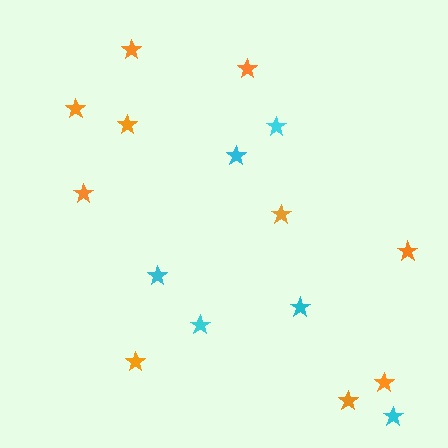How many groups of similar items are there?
There are 2 groups: one group of cyan stars (6) and one group of orange stars (10).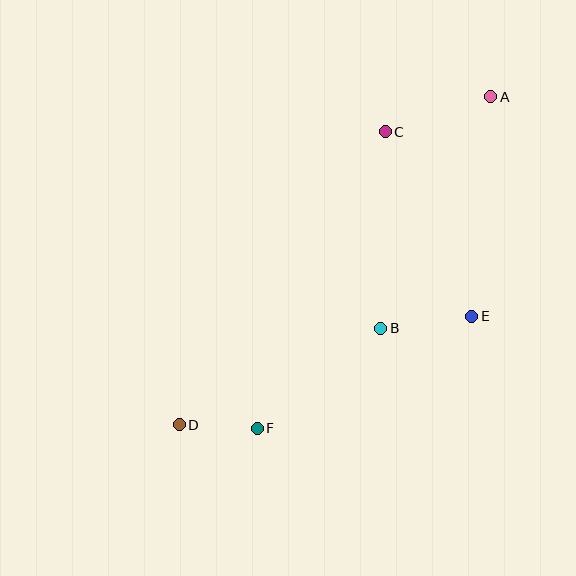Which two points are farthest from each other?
Points A and D are farthest from each other.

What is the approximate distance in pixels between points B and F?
The distance between B and F is approximately 159 pixels.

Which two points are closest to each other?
Points D and F are closest to each other.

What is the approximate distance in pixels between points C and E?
The distance between C and E is approximately 204 pixels.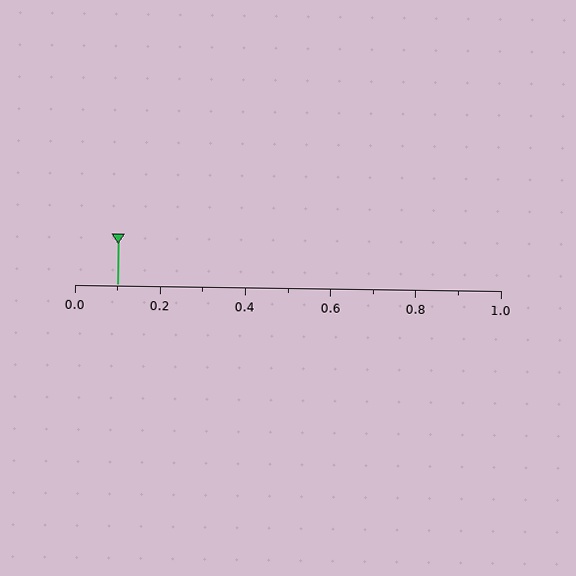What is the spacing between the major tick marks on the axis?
The major ticks are spaced 0.2 apart.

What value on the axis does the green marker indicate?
The marker indicates approximately 0.1.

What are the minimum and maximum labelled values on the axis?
The axis runs from 0.0 to 1.0.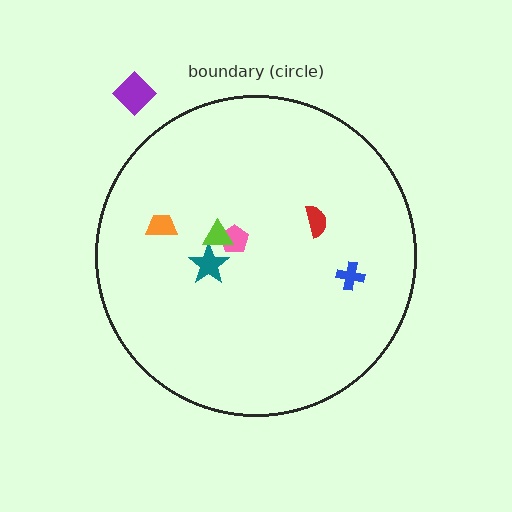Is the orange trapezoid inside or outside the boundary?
Inside.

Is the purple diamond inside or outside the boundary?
Outside.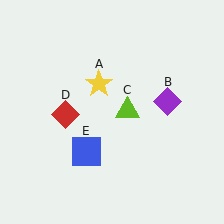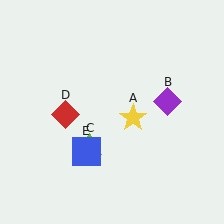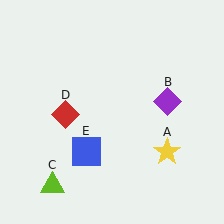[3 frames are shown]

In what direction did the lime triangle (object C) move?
The lime triangle (object C) moved down and to the left.